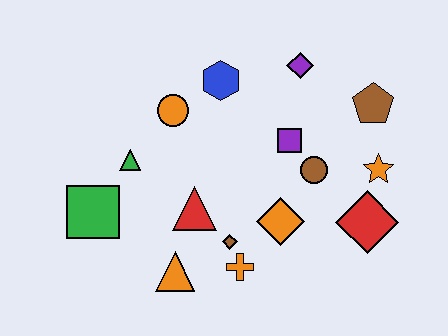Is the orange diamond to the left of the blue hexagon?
No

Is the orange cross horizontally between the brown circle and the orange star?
No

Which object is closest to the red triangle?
The brown diamond is closest to the red triangle.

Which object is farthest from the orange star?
The green square is farthest from the orange star.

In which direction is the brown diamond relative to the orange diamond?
The brown diamond is to the left of the orange diamond.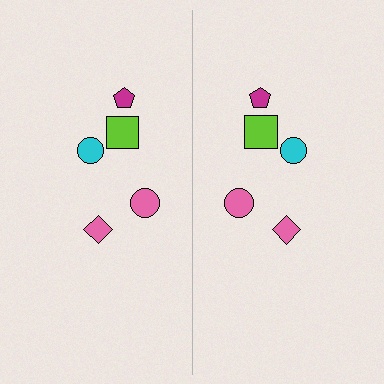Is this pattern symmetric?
Yes, this pattern has bilateral (reflection) symmetry.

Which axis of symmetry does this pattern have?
The pattern has a vertical axis of symmetry running through the center of the image.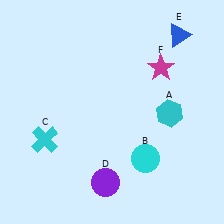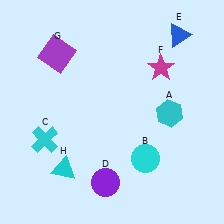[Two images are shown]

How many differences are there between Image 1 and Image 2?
There are 2 differences between the two images.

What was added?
A purple square (G), a cyan triangle (H) were added in Image 2.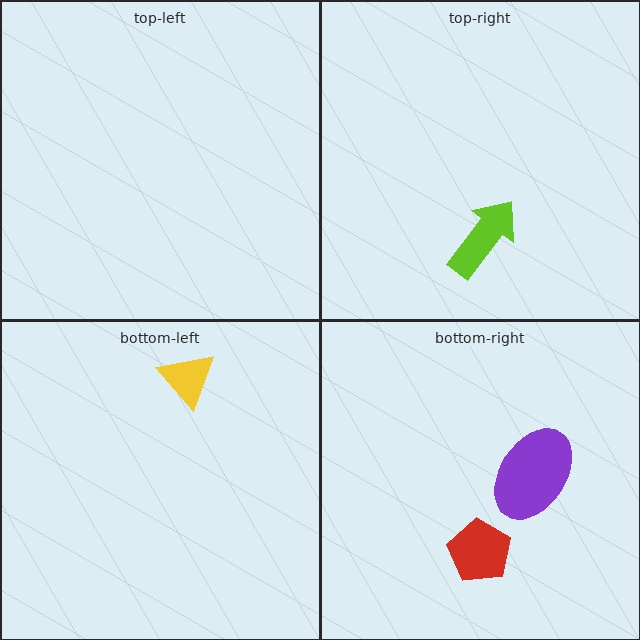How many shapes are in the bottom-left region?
1.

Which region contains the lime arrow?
The top-right region.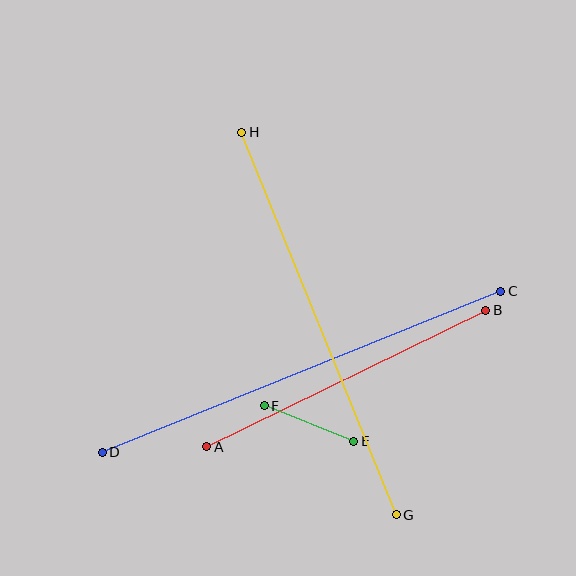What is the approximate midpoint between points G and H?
The midpoint is at approximately (319, 324) pixels.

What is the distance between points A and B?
The distance is approximately 311 pixels.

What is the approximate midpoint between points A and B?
The midpoint is at approximately (346, 379) pixels.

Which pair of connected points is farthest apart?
Points C and D are farthest apart.